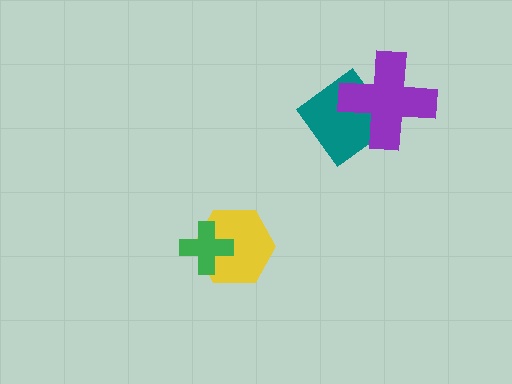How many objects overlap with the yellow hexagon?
1 object overlaps with the yellow hexagon.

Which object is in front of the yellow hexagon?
The green cross is in front of the yellow hexagon.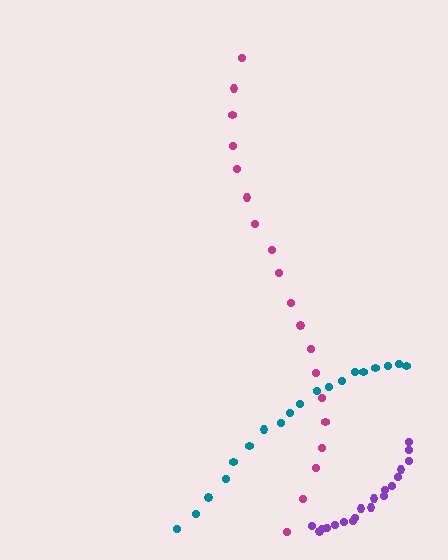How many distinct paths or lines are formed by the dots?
There are 3 distinct paths.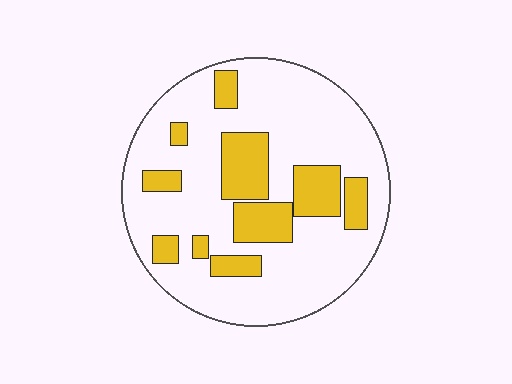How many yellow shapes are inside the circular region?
10.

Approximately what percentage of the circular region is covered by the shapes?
Approximately 25%.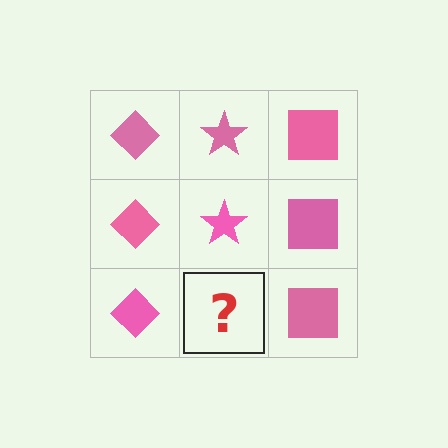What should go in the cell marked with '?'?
The missing cell should contain a pink star.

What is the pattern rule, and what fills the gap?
The rule is that each column has a consistent shape. The gap should be filled with a pink star.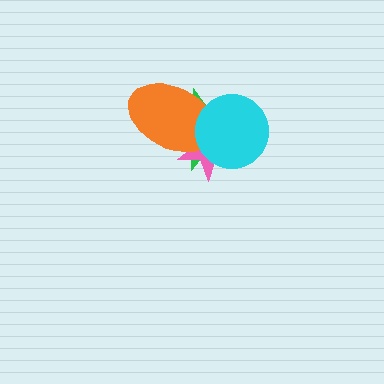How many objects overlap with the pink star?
3 objects overlap with the pink star.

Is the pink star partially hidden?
Yes, it is partially covered by another shape.